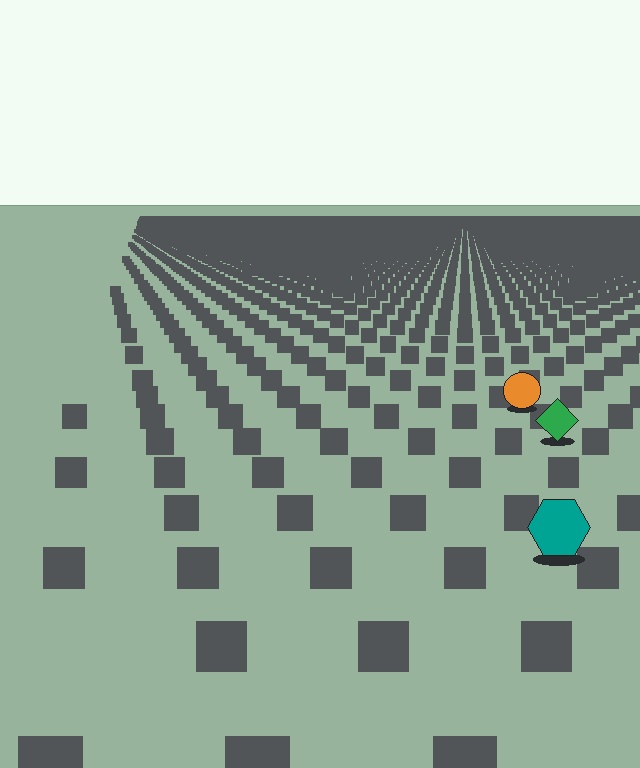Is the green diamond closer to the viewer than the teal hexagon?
No. The teal hexagon is closer — you can tell from the texture gradient: the ground texture is coarser near it.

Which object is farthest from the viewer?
The orange circle is farthest from the viewer. It appears smaller and the ground texture around it is denser.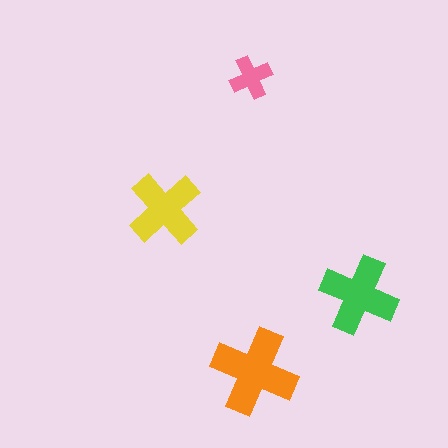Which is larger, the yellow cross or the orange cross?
The orange one.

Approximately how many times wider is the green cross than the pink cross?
About 2 times wider.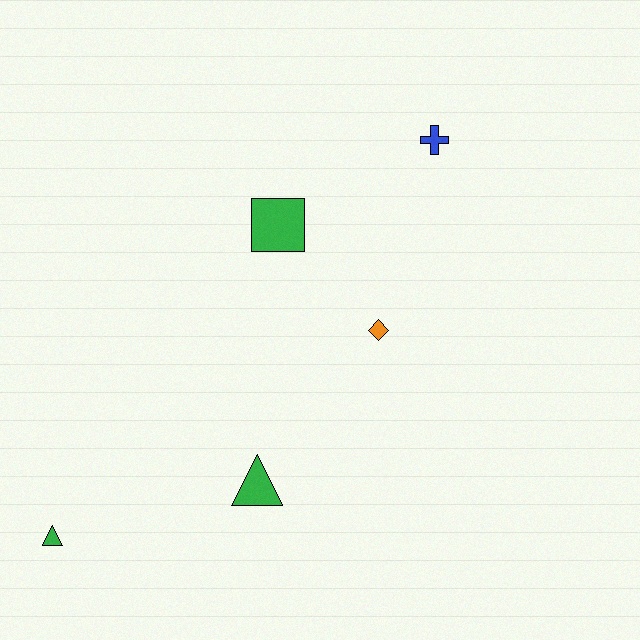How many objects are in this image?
There are 5 objects.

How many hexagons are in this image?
There are no hexagons.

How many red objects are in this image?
There are no red objects.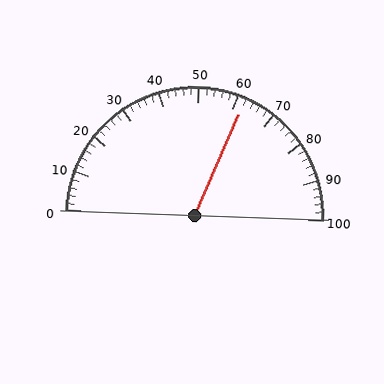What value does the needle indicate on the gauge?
The needle indicates approximately 62.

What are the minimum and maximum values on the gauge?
The gauge ranges from 0 to 100.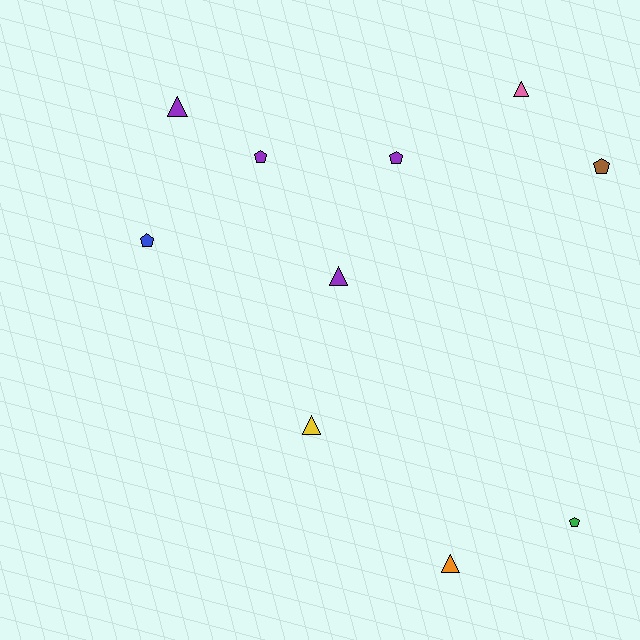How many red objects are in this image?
There are no red objects.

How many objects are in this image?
There are 10 objects.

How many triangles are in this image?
There are 5 triangles.